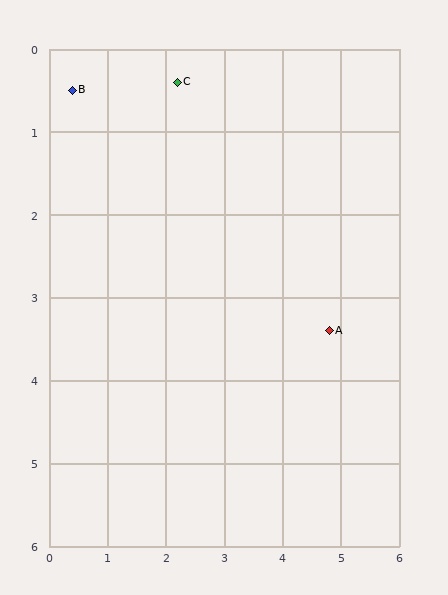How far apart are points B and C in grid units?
Points B and C are about 1.8 grid units apart.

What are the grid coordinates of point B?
Point B is at approximately (0.4, 0.5).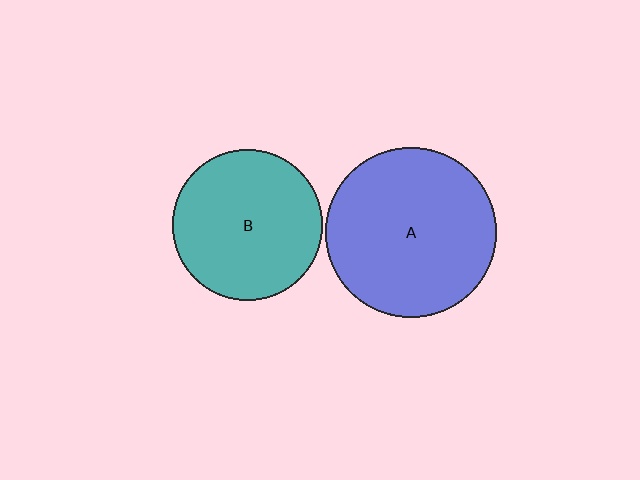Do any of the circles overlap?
No, none of the circles overlap.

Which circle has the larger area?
Circle A (blue).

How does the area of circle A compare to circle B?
Approximately 1.3 times.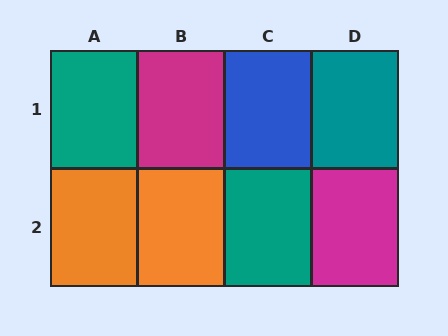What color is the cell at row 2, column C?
Teal.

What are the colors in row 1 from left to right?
Teal, magenta, blue, teal.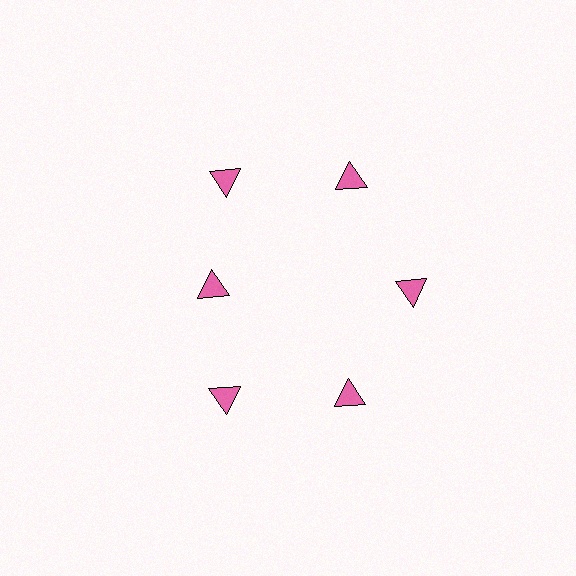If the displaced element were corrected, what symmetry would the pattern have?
It would have 6-fold rotational symmetry — the pattern would map onto itself every 60 degrees.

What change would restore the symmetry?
The symmetry would be restored by moving it outward, back onto the ring so that all 6 triangles sit at equal angles and equal distance from the center.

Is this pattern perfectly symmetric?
No. The 6 pink triangles are arranged in a ring, but one element near the 9 o'clock position is pulled inward toward the center, breaking the 6-fold rotational symmetry.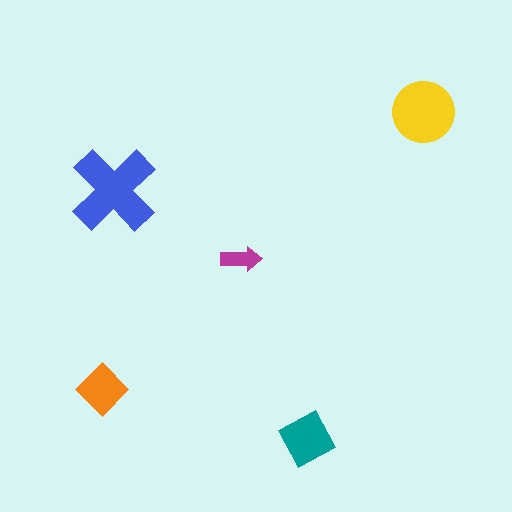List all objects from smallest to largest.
The magenta arrow, the orange diamond, the teal square, the yellow circle, the blue cross.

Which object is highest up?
The yellow circle is topmost.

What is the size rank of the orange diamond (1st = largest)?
4th.